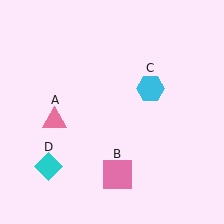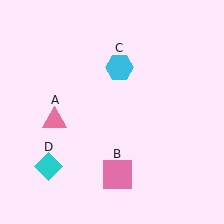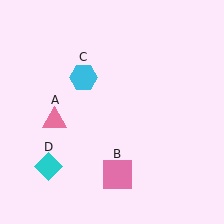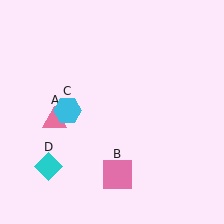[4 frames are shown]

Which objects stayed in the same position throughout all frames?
Pink triangle (object A) and pink square (object B) and cyan diamond (object D) remained stationary.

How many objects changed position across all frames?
1 object changed position: cyan hexagon (object C).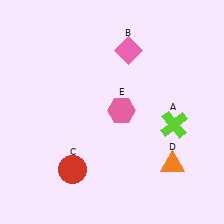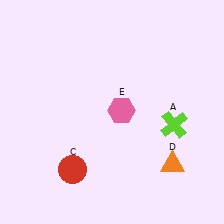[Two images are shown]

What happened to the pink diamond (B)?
The pink diamond (B) was removed in Image 2. It was in the top-right area of Image 1.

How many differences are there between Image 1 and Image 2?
There is 1 difference between the two images.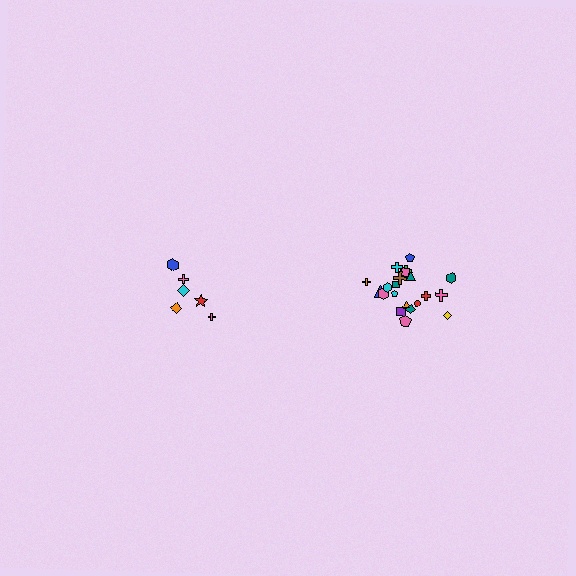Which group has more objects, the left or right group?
The right group.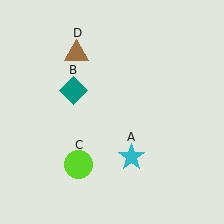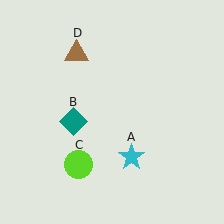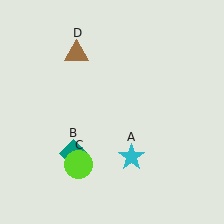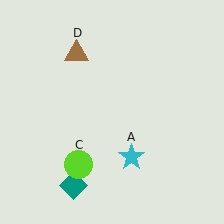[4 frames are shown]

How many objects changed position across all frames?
1 object changed position: teal diamond (object B).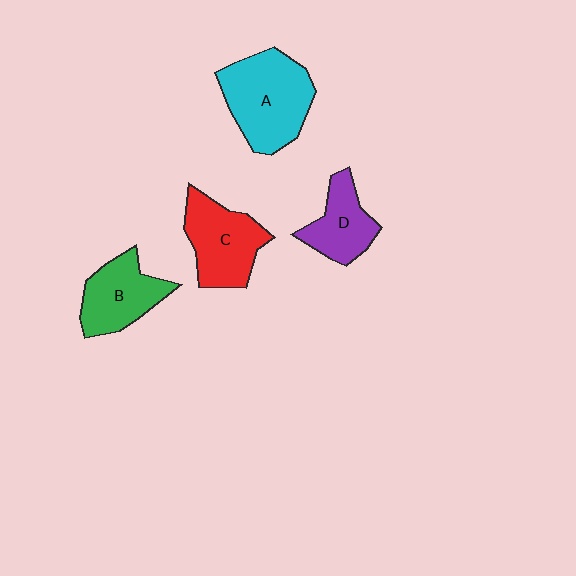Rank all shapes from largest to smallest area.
From largest to smallest: A (cyan), C (red), B (green), D (purple).